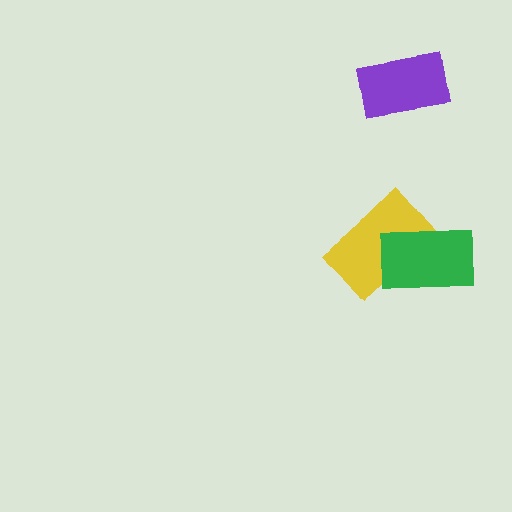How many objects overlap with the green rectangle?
1 object overlaps with the green rectangle.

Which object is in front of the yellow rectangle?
The green rectangle is in front of the yellow rectangle.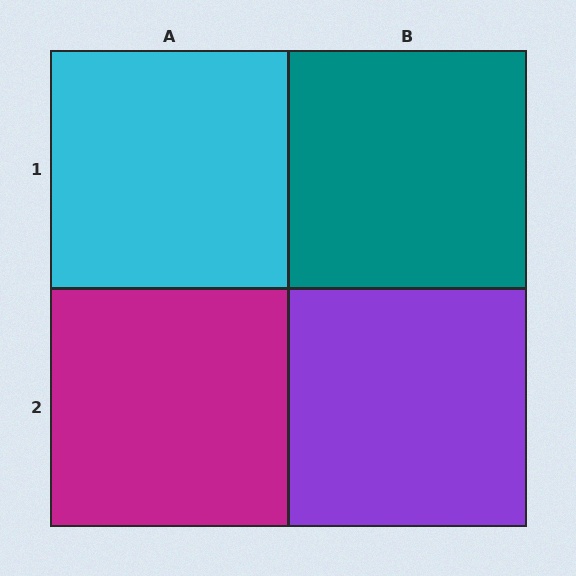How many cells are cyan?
1 cell is cyan.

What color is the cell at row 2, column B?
Purple.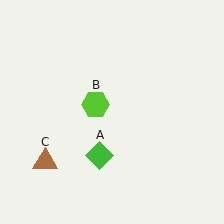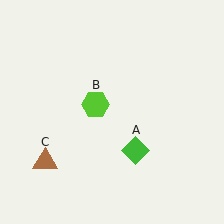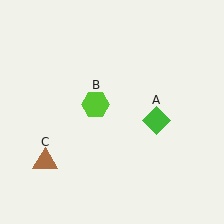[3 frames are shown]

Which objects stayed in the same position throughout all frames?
Lime hexagon (object B) and brown triangle (object C) remained stationary.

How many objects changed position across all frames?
1 object changed position: green diamond (object A).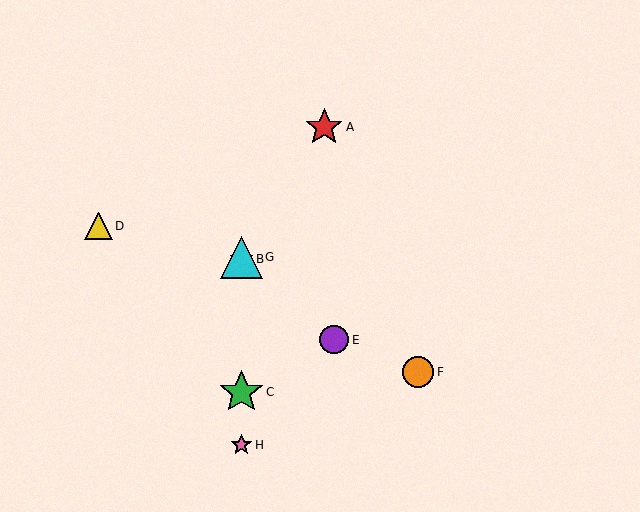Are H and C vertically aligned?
Yes, both are at x≈241.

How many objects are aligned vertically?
4 objects (B, C, G, H) are aligned vertically.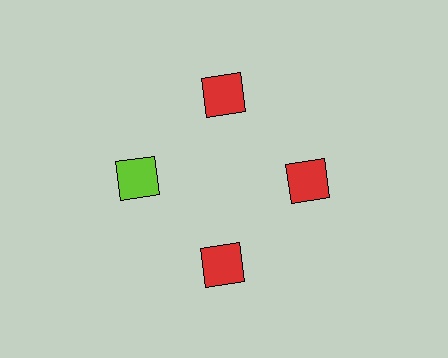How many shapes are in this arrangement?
There are 4 shapes arranged in a ring pattern.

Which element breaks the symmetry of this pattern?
The lime square at roughly the 9 o'clock position breaks the symmetry. All other shapes are red squares.